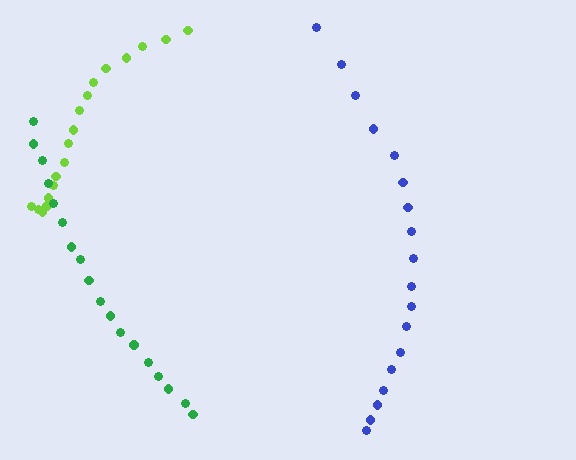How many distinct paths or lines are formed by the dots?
There are 3 distinct paths.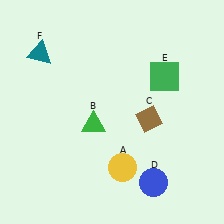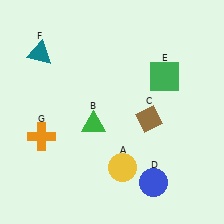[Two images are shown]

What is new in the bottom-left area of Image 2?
An orange cross (G) was added in the bottom-left area of Image 2.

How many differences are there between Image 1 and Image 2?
There is 1 difference between the two images.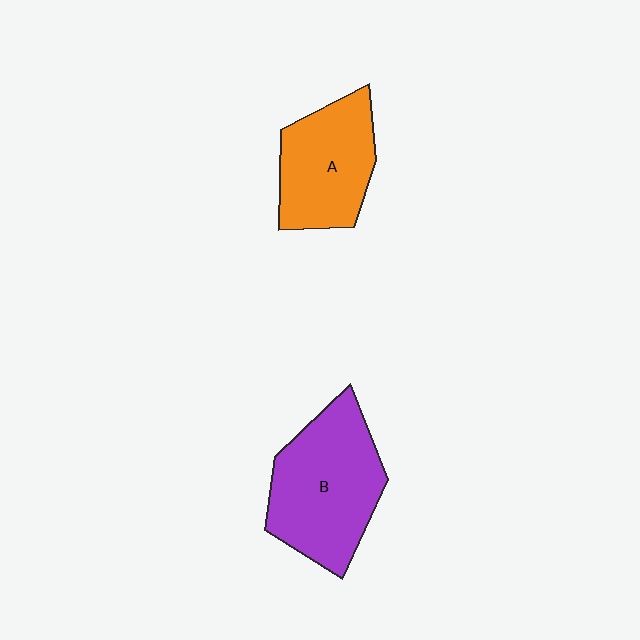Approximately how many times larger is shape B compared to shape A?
Approximately 1.3 times.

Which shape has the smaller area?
Shape A (orange).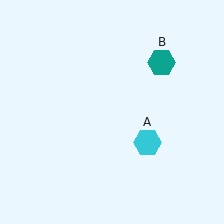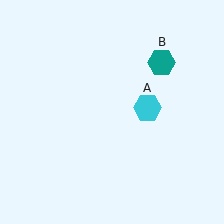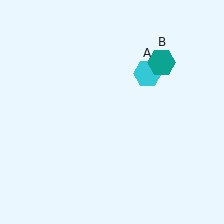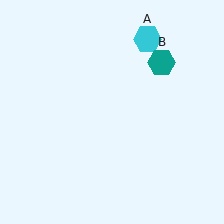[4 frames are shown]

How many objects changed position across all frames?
1 object changed position: cyan hexagon (object A).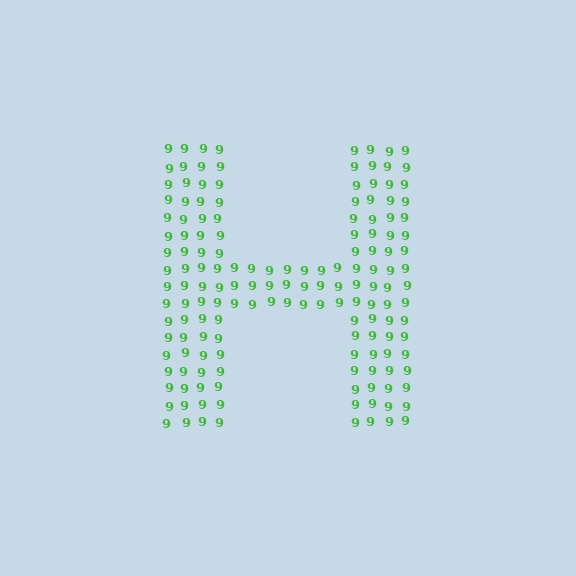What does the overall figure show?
The overall figure shows the letter H.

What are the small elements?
The small elements are digit 9's.